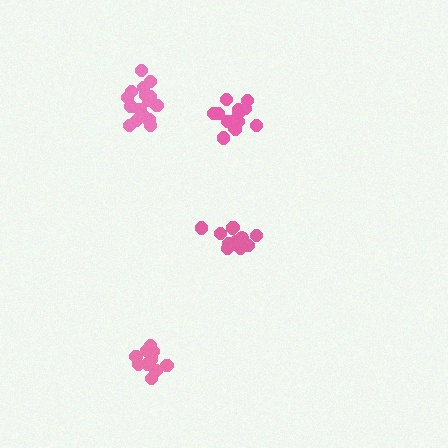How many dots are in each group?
Group 1: 16 dots, Group 2: 11 dots, Group 3: 12 dots, Group 4: 15 dots (54 total).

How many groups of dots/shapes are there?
There are 4 groups.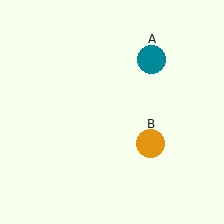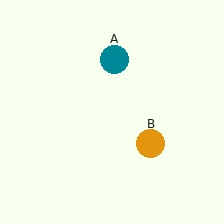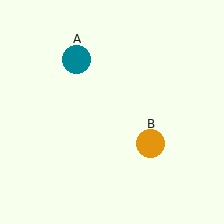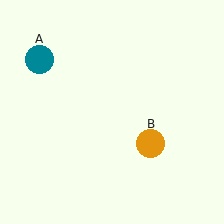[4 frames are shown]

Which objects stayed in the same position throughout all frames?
Orange circle (object B) remained stationary.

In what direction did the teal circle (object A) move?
The teal circle (object A) moved left.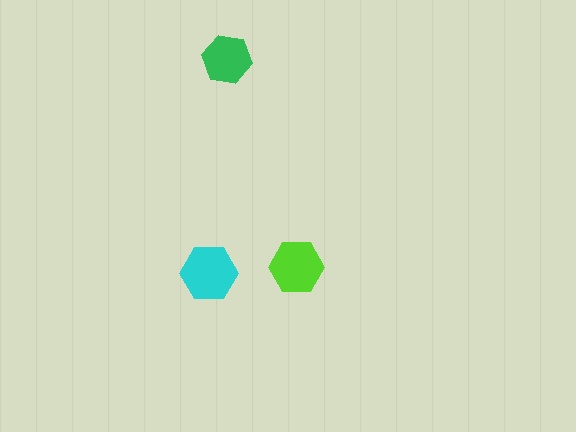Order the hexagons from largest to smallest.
the cyan one, the lime one, the green one.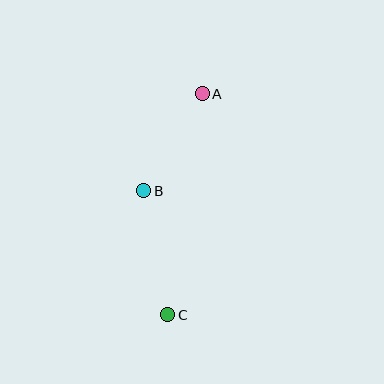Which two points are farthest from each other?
Points A and C are farthest from each other.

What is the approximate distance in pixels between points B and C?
The distance between B and C is approximately 126 pixels.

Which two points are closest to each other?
Points A and B are closest to each other.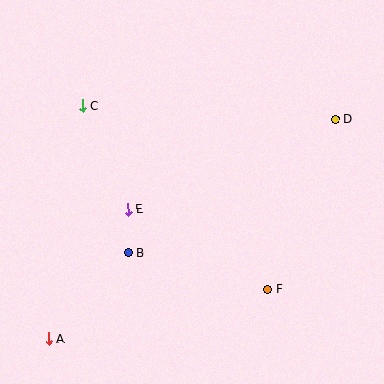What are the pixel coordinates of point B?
Point B is at (128, 253).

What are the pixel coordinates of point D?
Point D is at (335, 120).